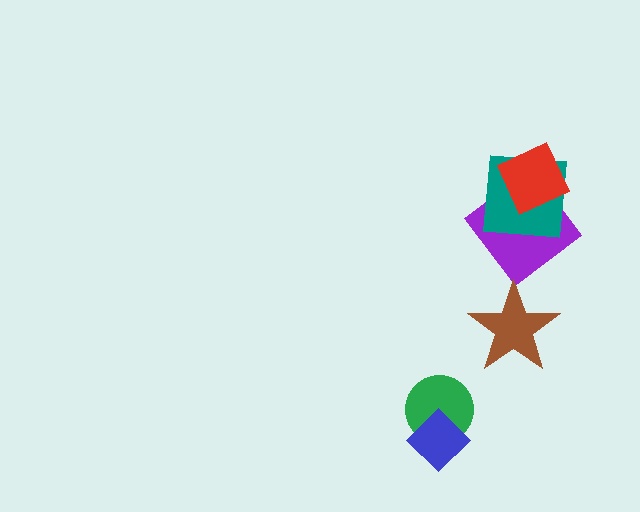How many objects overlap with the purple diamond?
2 objects overlap with the purple diamond.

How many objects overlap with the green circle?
1 object overlaps with the green circle.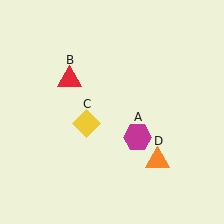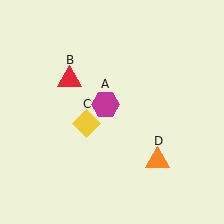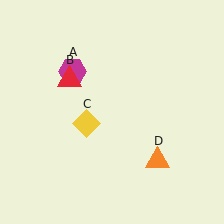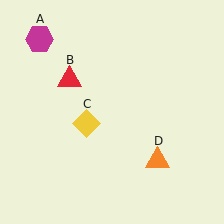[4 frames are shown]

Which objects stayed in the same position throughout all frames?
Red triangle (object B) and yellow diamond (object C) and orange triangle (object D) remained stationary.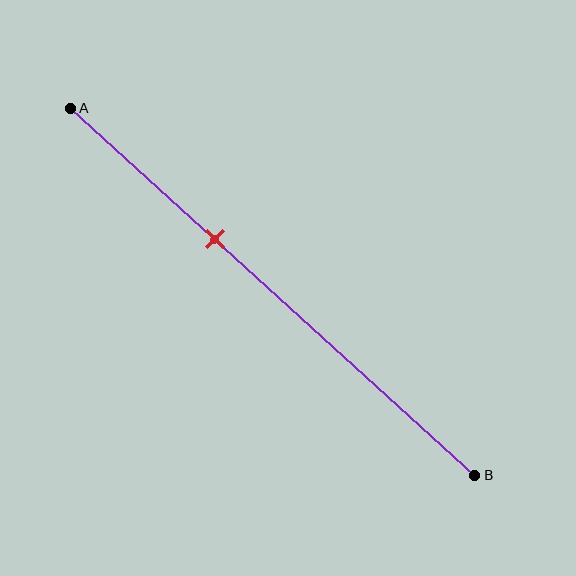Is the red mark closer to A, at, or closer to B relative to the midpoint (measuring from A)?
The red mark is closer to point A than the midpoint of segment AB.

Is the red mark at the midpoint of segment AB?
No, the mark is at about 35% from A, not at the 50% midpoint.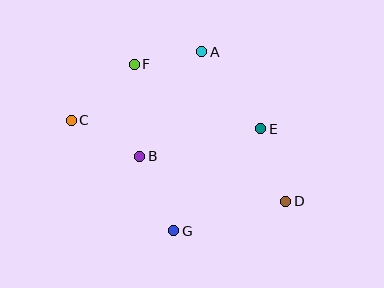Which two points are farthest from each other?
Points C and D are farthest from each other.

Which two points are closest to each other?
Points A and F are closest to each other.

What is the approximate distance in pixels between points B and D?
The distance between B and D is approximately 153 pixels.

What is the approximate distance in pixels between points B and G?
The distance between B and G is approximately 82 pixels.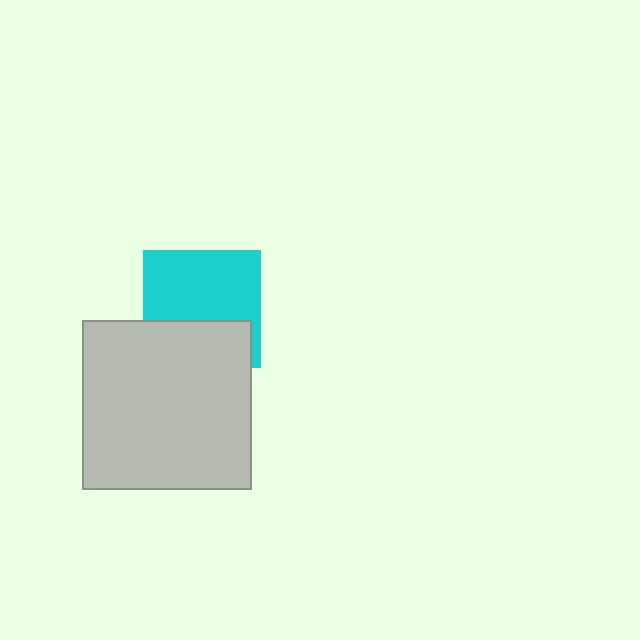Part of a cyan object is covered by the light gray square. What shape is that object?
It is a square.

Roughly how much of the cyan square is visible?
About half of it is visible (roughly 63%).